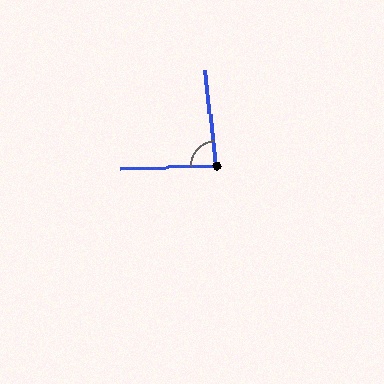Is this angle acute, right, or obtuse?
It is approximately a right angle.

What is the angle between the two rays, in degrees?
Approximately 86 degrees.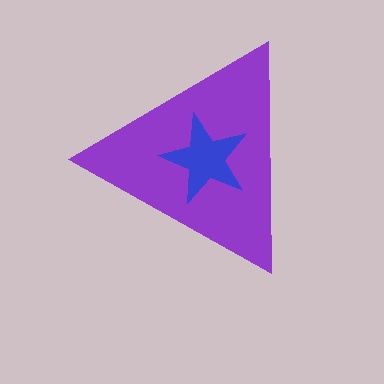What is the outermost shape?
The purple triangle.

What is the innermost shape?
The blue star.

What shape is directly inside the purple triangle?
The blue star.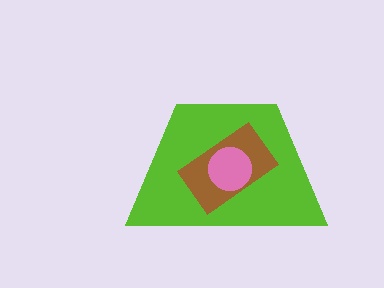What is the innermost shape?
The pink circle.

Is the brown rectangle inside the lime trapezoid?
Yes.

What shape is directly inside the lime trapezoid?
The brown rectangle.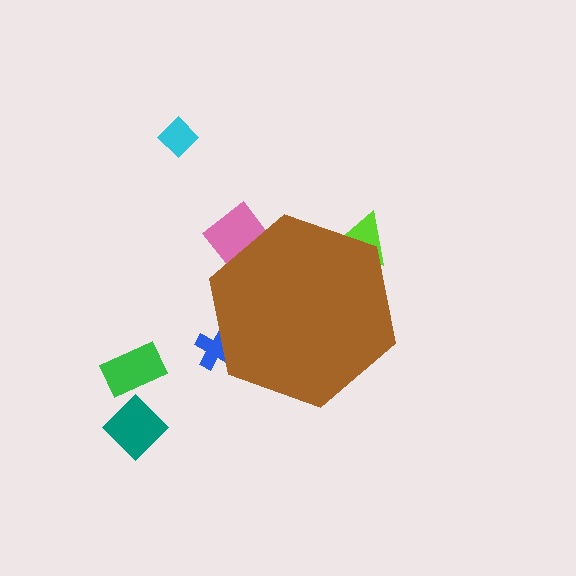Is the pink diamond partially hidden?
Yes, the pink diamond is partially hidden behind the brown hexagon.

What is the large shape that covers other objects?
A brown hexagon.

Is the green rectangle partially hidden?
No, the green rectangle is fully visible.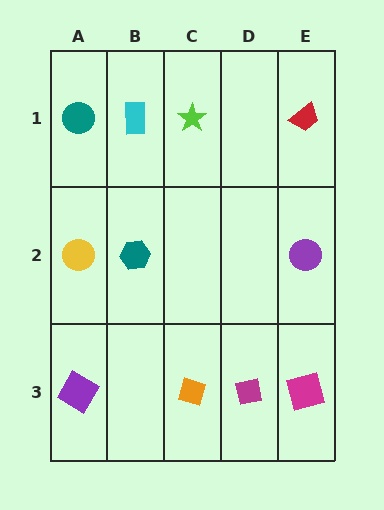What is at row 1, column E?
A red trapezoid.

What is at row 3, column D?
A magenta square.